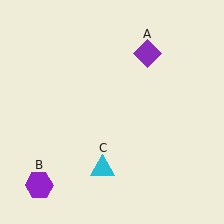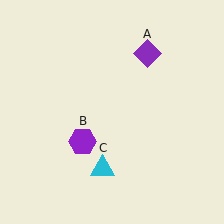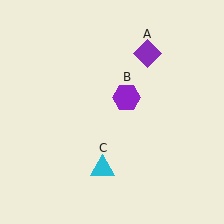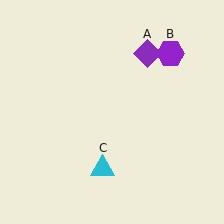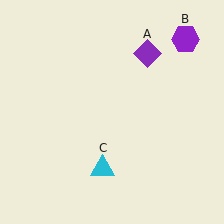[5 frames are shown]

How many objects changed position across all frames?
1 object changed position: purple hexagon (object B).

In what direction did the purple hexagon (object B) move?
The purple hexagon (object B) moved up and to the right.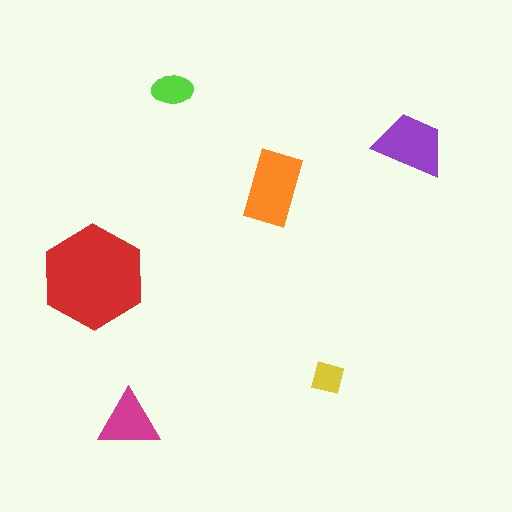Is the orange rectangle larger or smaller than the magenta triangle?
Larger.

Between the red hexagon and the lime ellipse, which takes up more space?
The red hexagon.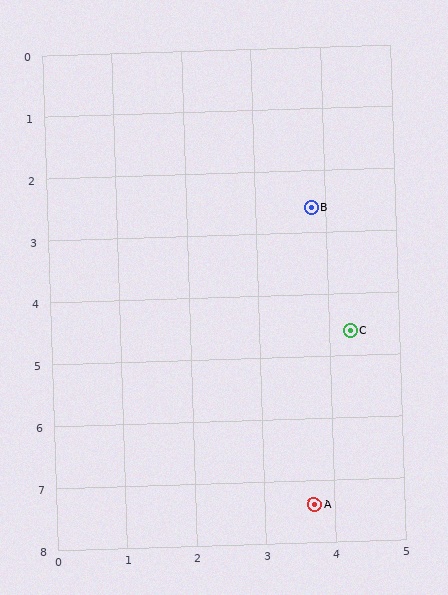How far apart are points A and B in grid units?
Points A and B are about 4.8 grid units apart.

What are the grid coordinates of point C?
Point C is at approximately (4.3, 4.6).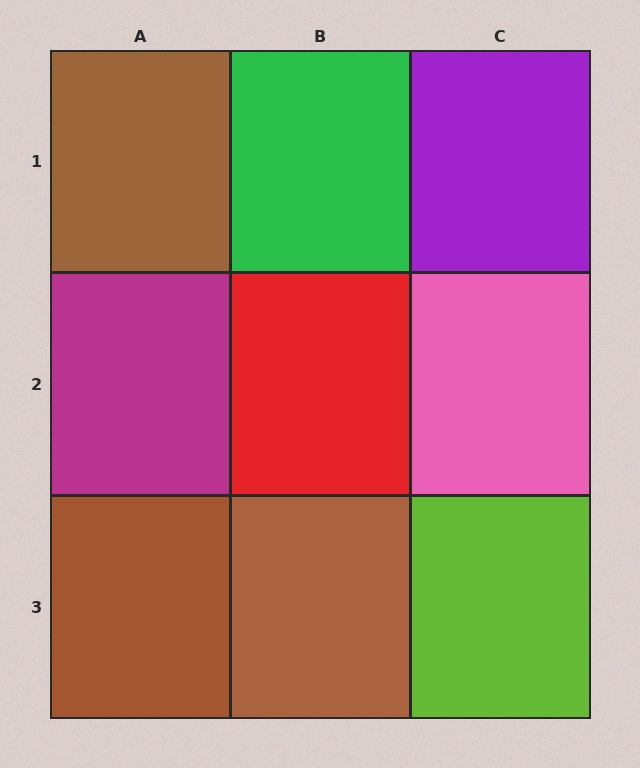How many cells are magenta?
1 cell is magenta.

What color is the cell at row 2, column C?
Pink.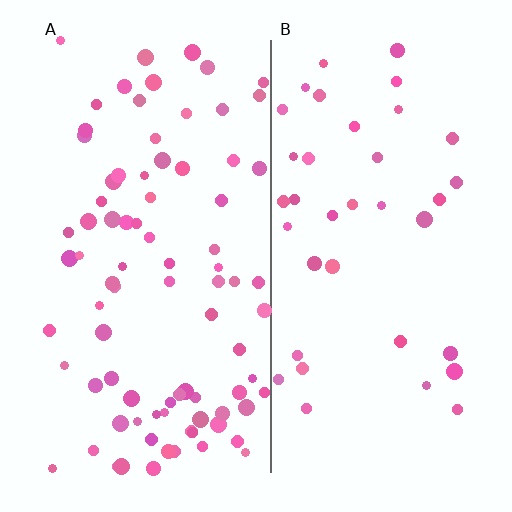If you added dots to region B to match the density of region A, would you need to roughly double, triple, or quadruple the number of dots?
Approximately double.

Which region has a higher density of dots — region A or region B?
A (the left).